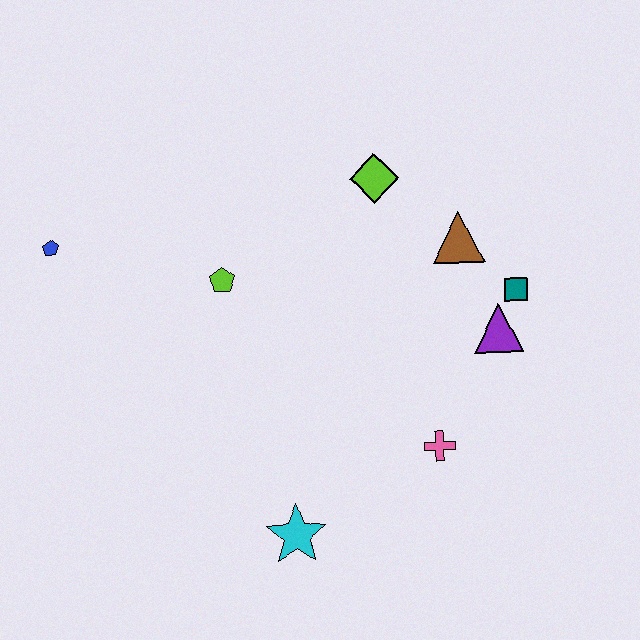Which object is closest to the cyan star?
The pink cross is closest to the cyan star.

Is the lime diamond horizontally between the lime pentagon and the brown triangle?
Yes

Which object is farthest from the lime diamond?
The cyan star is farthest from the lime diamond.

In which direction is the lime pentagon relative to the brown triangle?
The lime pentagon is to the left of the brown triangle.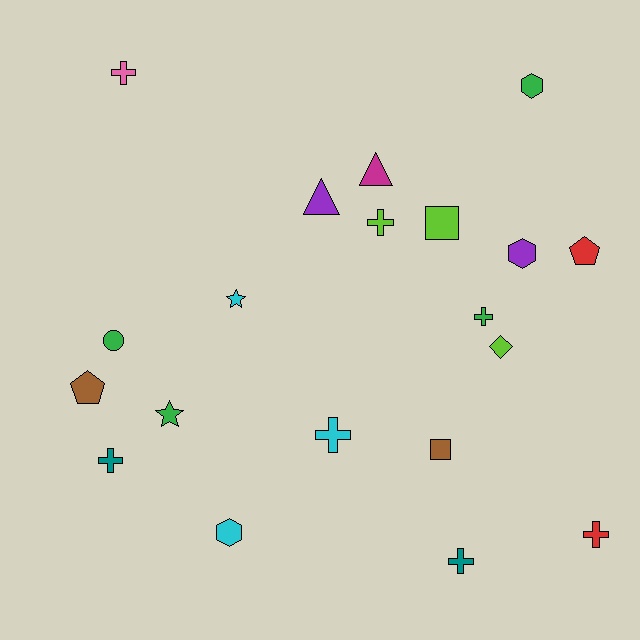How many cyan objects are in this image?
There are 3 cyan objects.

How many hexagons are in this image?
There are 3 hexagons.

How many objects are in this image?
There are 20 objects.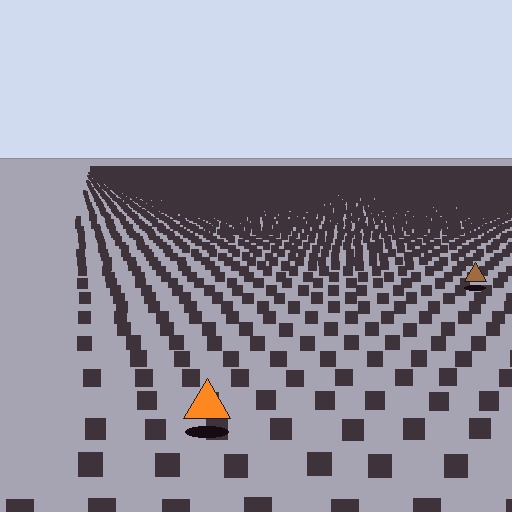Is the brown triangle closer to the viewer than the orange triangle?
No. The orange triangle is closer — you can tell from the texture gradient: the ground texture is coarser near it.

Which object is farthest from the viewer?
The brown triangle is farthest from the viewer. It appears smaller and the ground texture around it is denser.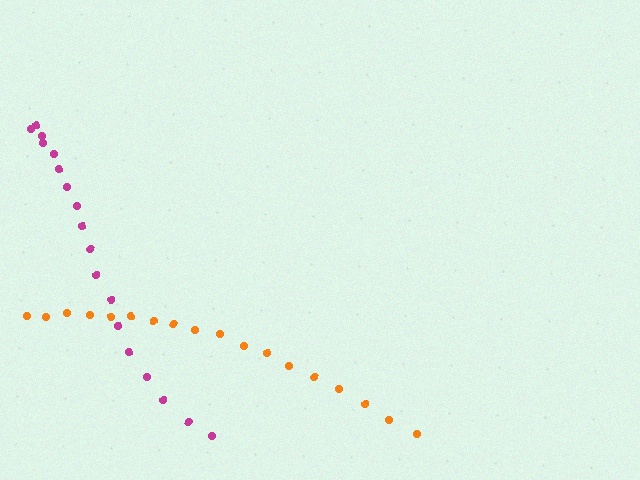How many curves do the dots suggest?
There are 2 distinct paths.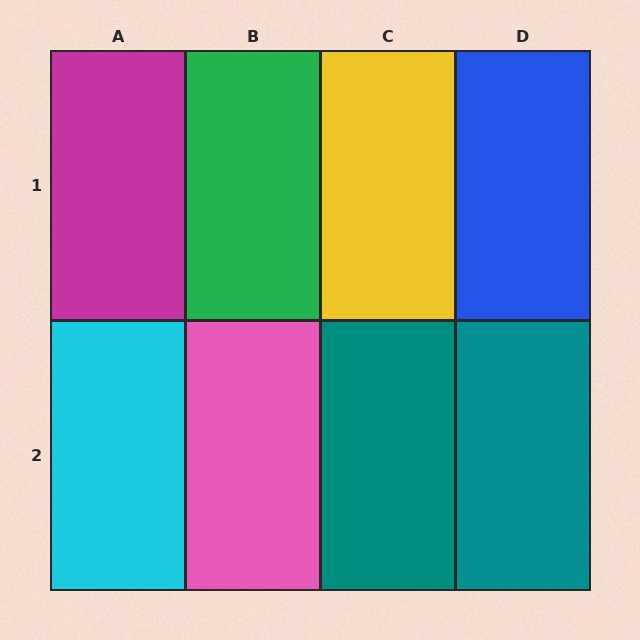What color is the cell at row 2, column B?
Pink.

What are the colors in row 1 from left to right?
Magenta, green, yellow, blue.